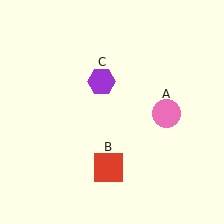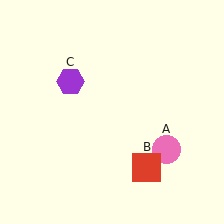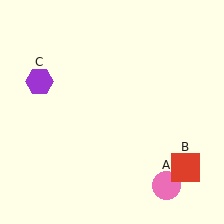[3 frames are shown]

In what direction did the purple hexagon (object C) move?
The purple hexagon (object C) moved left.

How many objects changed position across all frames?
3 objects changed position: pink circle (object A), red square (object B), purple hexagon (object C).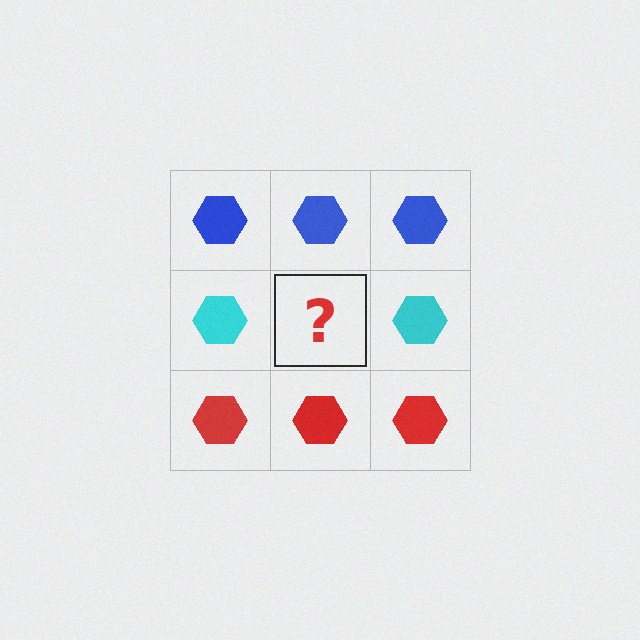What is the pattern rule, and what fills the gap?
The rule is that each row has a consistent color. The gap should be filled with a cyan hexagon.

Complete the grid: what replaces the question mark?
The question mark should be replaced with a cyan hexagon.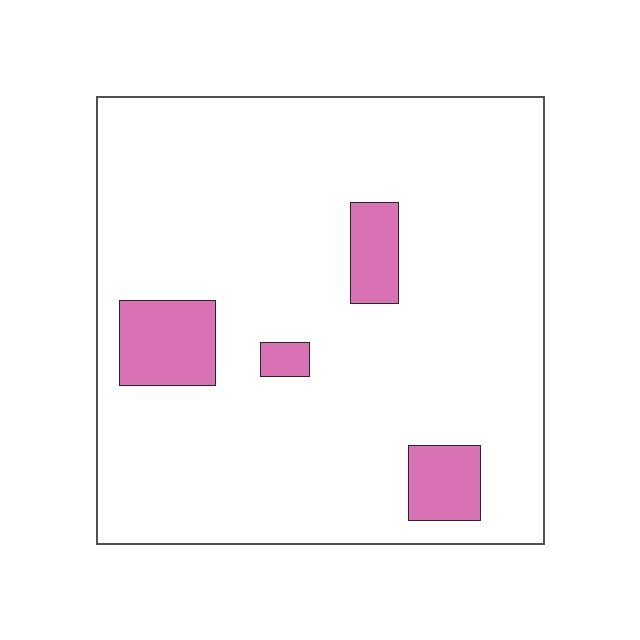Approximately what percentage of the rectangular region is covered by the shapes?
Approximately 10%.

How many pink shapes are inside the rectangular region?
4.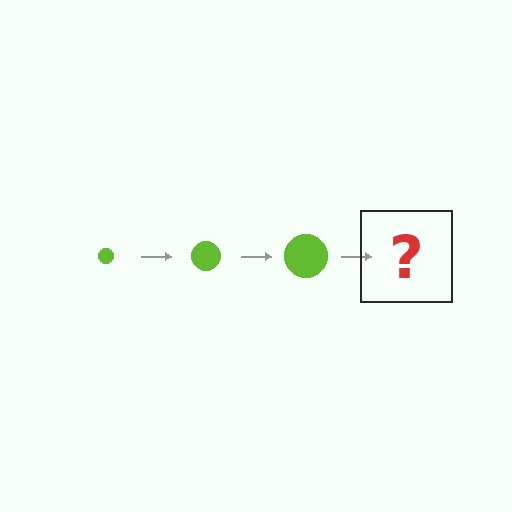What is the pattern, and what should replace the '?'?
The pattern is that the circle gets progressively larger each step. The '?' should be a lime circle, larger than the previous one.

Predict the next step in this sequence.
The next step is a lime circle, larger than the previous one.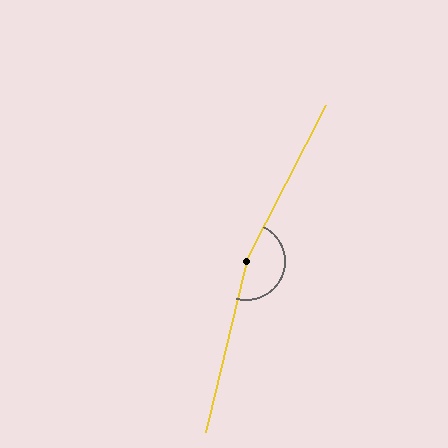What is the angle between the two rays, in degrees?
Approximately 166 degrees.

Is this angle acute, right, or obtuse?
It is obtuse.